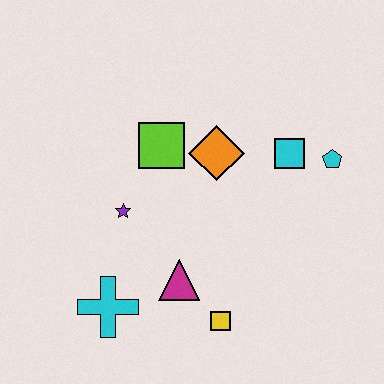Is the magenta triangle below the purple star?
Yes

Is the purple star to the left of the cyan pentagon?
Yes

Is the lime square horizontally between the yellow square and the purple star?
Yes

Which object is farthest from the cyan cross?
The cyan pentagon is farthest from the cyan cross.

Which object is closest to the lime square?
The orange diamond is closest to the lime square.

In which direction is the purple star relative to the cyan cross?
The purple star is above the cyan cross.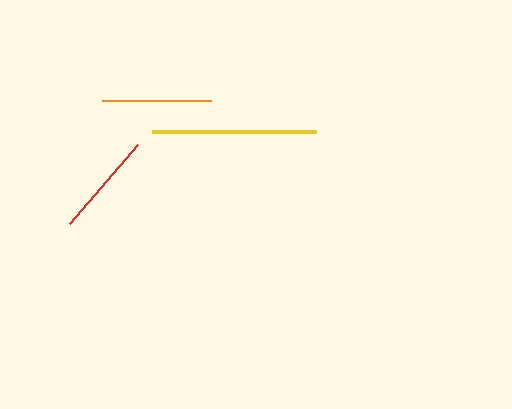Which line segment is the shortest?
The red line is the shortest at approximately 104 pixels.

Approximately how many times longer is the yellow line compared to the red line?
The yellow line is approximately 1.6 times the length of the red line.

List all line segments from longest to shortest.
From longest to shortest: yellow, orange, red.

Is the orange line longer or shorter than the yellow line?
The yellow line is longer than the orange line.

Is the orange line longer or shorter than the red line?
The orange line is longer than the red line.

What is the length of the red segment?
The red segment is approximately 104 pixels long.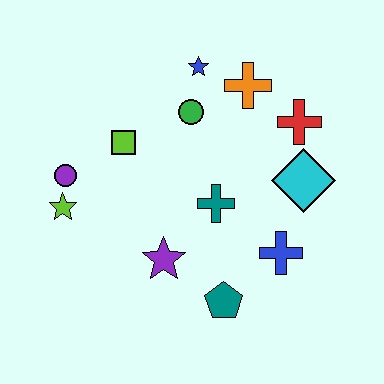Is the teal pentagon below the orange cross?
Yes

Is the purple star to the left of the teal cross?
Yes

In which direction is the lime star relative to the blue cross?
The lime star is to the left of the blue cross.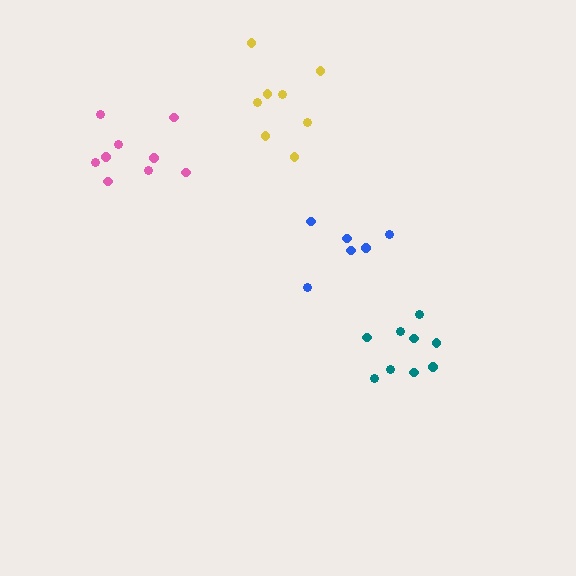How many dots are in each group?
Group 1: 6 dots, Group 2: 8 dots, Group 3: 9 dots, Group 4: 9 dots (32 total).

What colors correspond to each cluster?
The clusters are colored: blue, yellow, teal, pink.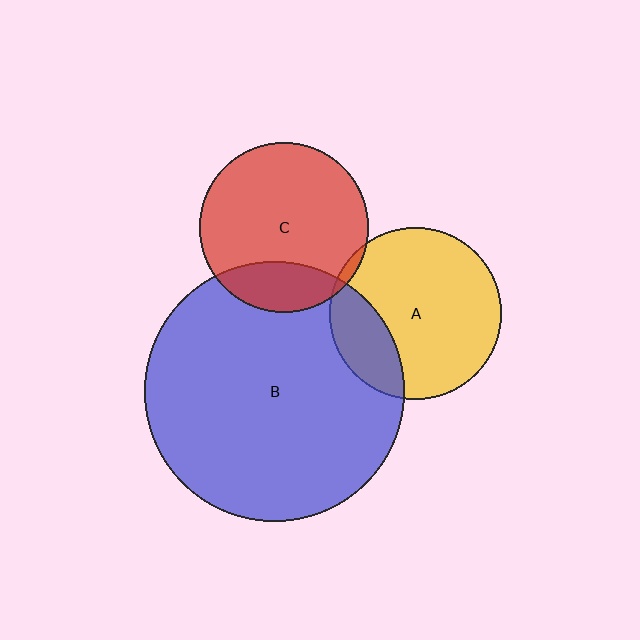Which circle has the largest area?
Circle B (blue).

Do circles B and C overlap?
Yes.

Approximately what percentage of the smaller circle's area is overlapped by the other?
Approximately 20%.